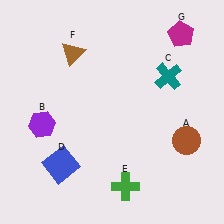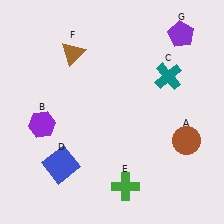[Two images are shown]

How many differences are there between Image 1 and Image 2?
There is 1 difference between the two images.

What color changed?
The pentagon (G) changed from magenta in Image 1 to purple in Image 2.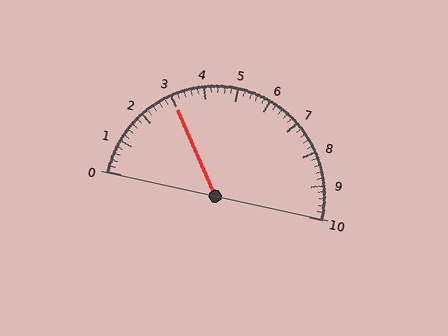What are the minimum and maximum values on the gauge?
The gauge ranges from 0 to 10.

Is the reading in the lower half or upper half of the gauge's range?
The reading is in the lower half of the range (0 to 10).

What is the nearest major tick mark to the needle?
The nearest major tick mark is 3.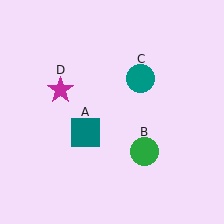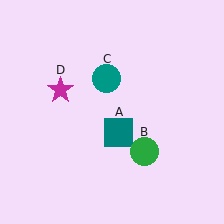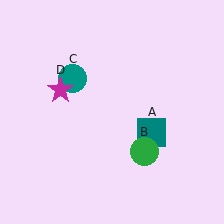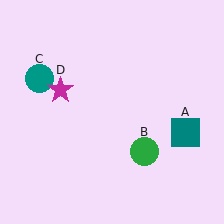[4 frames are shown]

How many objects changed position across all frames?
2 objects changed position: teal square (object A), teal circle (object C).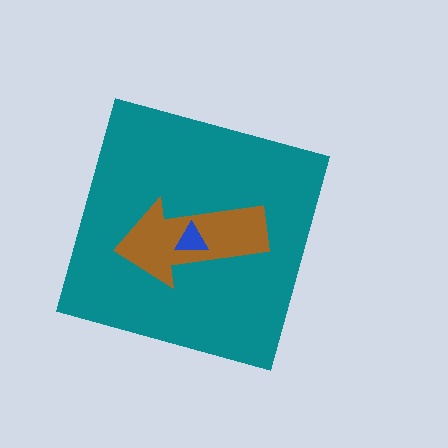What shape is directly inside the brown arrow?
The blue triangle.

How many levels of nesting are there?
3.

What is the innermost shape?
The blue triangle.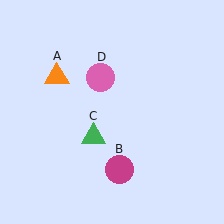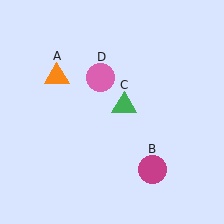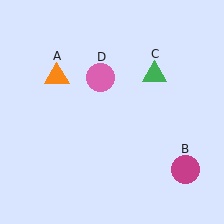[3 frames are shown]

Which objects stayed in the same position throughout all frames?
Orange triangle (object A) and pink circle (object D) remained stationary.